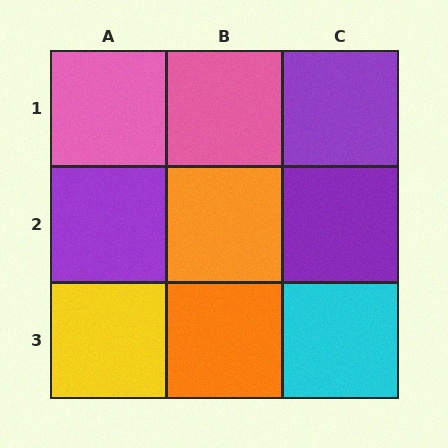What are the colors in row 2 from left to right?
Purple, orange, purple.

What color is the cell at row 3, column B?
Orange.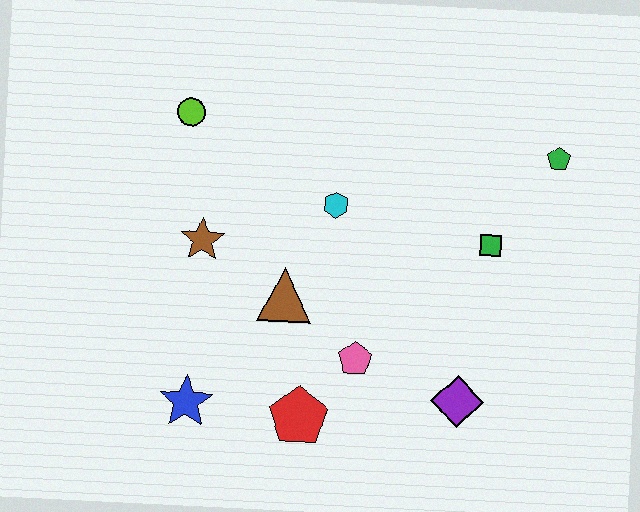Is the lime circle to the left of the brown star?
Yes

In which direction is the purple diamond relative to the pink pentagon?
The purple diamond is to the right of the pink pentagon.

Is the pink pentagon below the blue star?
No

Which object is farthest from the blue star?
The green pentagon is farthest from the blue star.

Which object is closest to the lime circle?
The brown star is closest to the lime circle.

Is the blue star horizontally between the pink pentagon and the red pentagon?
No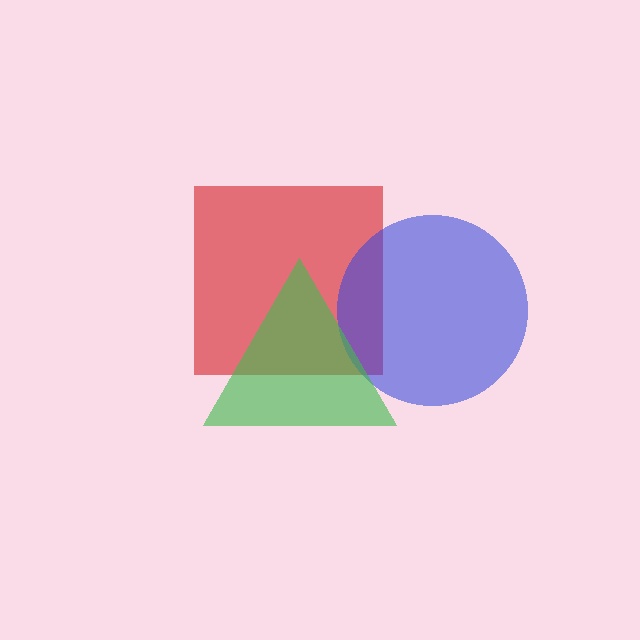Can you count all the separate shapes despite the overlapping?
Yes, there are 3 separate shapes.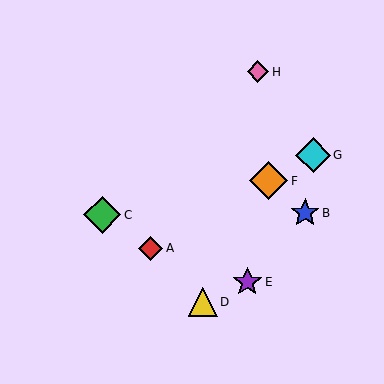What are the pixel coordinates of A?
Object A is at (151, 248).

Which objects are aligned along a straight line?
Objects A, F, G are aligned along a straight line.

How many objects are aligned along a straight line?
3 objects (A, F, G) are aligned along a straight line.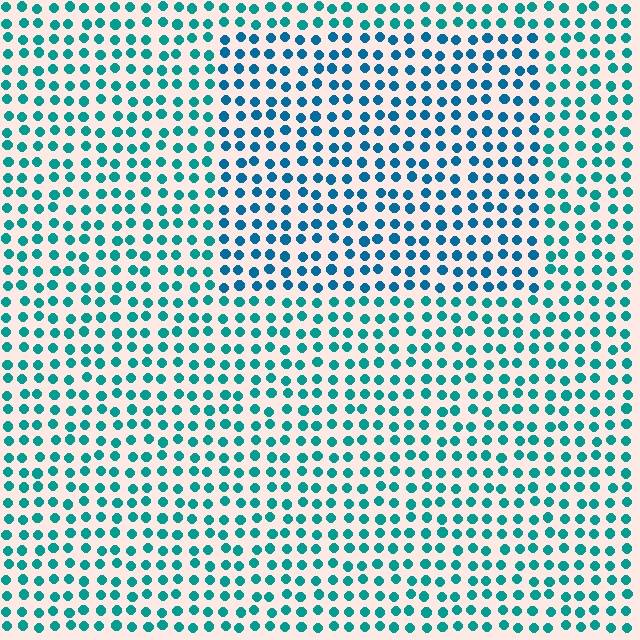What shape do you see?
I see a rectangle.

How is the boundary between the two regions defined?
The boundary is defined purely by a slight shift in hue (about 24 degrees). Spacing, size, and orientation are identical on both sides.